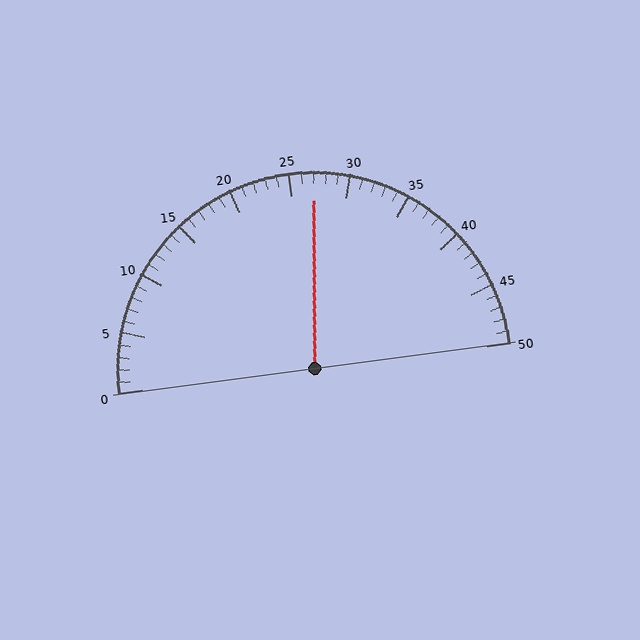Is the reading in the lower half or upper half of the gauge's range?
The reading is in the upper half of the range (0 to 50).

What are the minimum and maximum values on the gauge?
The gauge ranges from 0 to 50.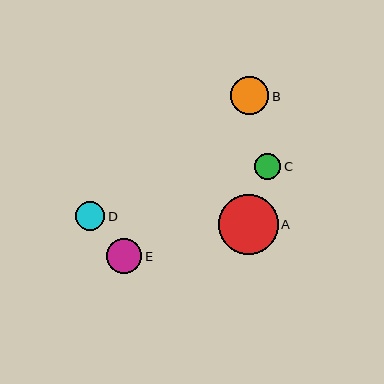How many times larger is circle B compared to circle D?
Circle B is approximately 1.3 times the size of circle D.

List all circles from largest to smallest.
From largest to smallest: A, B, E, D, C.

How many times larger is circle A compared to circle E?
Circle A is approximately 1.7 times the size of circle E.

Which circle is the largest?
Circle A is the largest with a size of approximately 60 pixels.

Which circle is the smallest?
Circle C is the smallest with a size of approximately 26 pixels.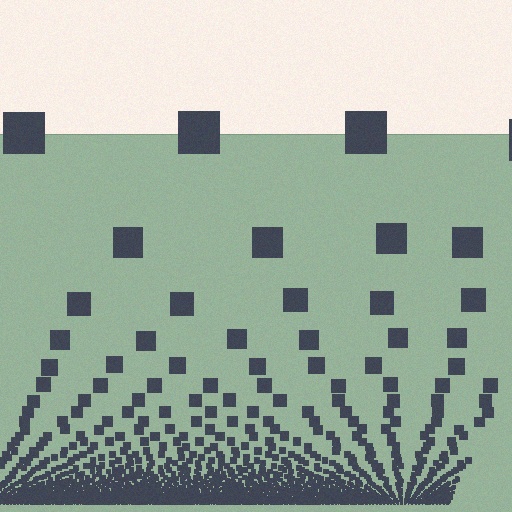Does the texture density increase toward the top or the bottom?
Density increases toward the bottom.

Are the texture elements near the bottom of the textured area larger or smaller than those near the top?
Smaller. The gradient is inverted — elements near the bottom are smaller and denser.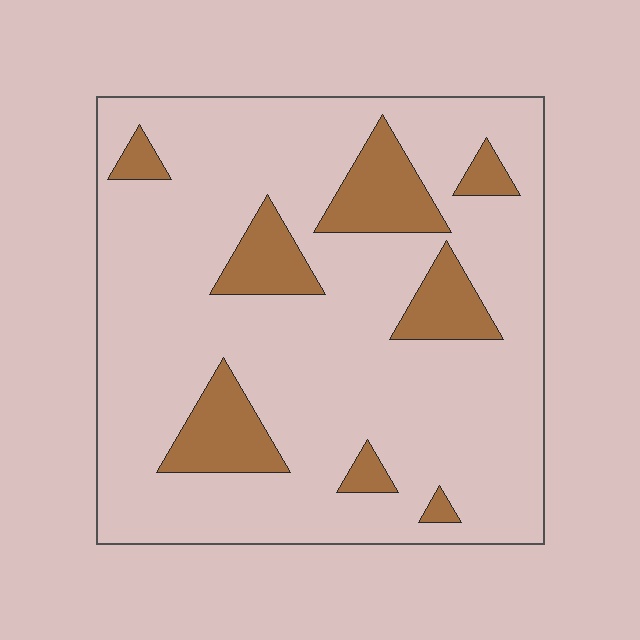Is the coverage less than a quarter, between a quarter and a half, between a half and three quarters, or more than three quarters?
Less than a quarter.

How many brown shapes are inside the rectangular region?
8.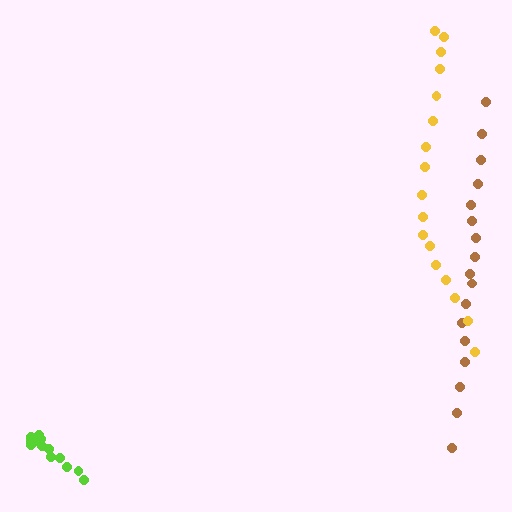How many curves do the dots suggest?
There are 3 distinct paths.